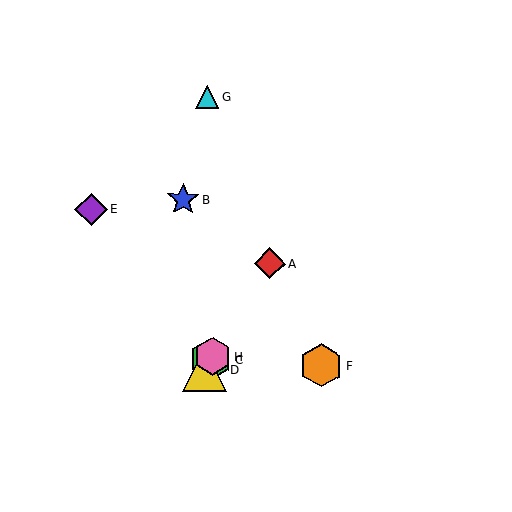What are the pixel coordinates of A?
Object A is at (270, 263).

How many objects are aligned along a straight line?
4 objects (A, C, D, H) are aligned along a straight line.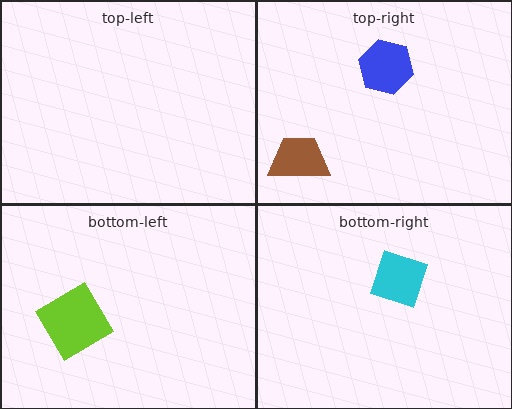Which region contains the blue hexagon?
The top-right region.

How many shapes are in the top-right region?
2.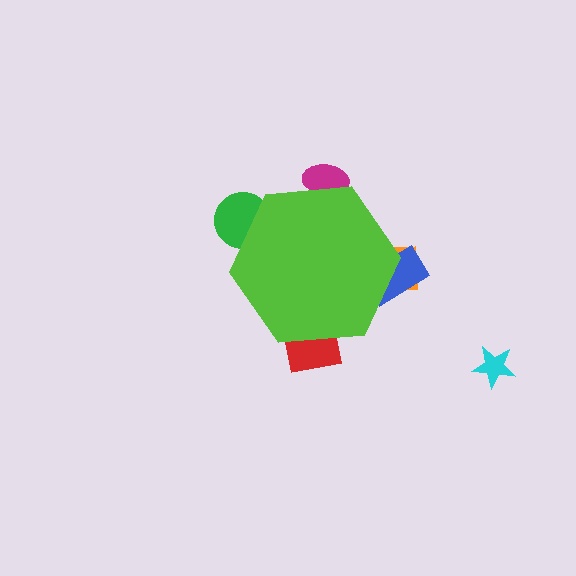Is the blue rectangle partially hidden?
Yes, the blue rectangle is partially hidden behind the lime hexagon.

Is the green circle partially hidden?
Yes, the green circle is partially hidden behind the lime hexagon.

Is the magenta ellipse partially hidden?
Yes, the magenta ellipse is partially hidden behind the lime hexagon.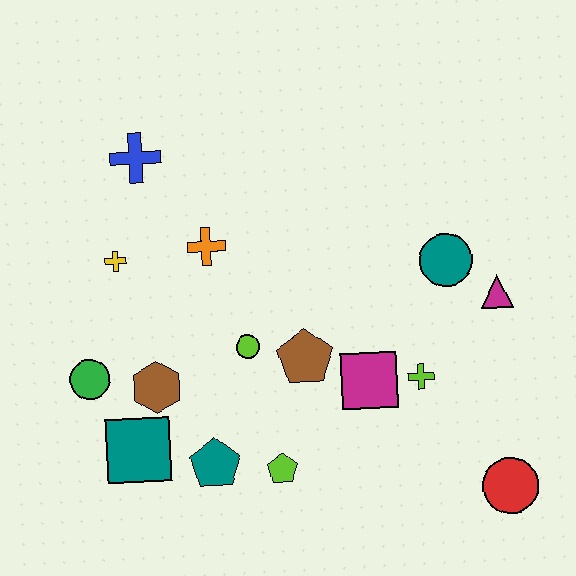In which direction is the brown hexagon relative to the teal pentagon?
The brown hexagon is above the teal pentagon.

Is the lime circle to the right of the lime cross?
No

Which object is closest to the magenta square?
The lime cross is closest to the magenta square.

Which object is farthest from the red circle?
The blue cross is farthest from the red circle.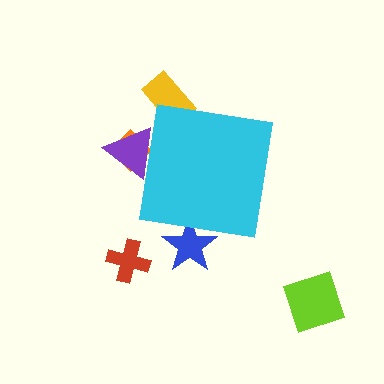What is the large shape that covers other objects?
A cyan square.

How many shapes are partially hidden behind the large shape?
4 shapes are partially hidden.